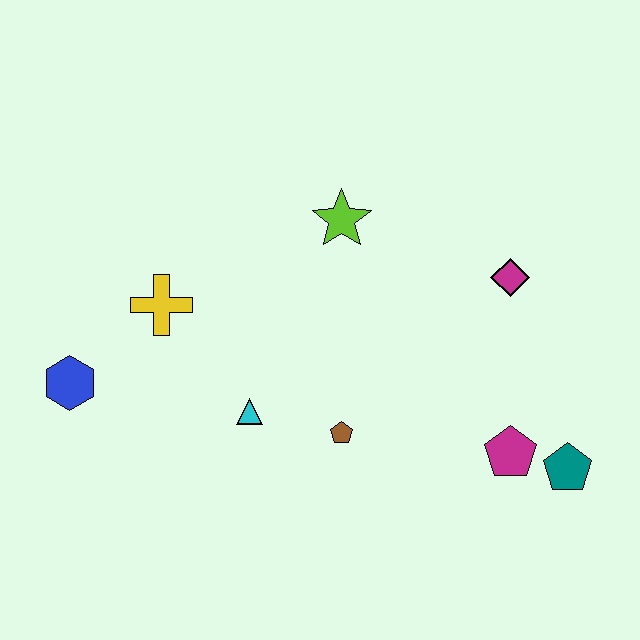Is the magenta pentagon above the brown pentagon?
No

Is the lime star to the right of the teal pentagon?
No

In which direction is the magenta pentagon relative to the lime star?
The magenta pentagon is below the lime star.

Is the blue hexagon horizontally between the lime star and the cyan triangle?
No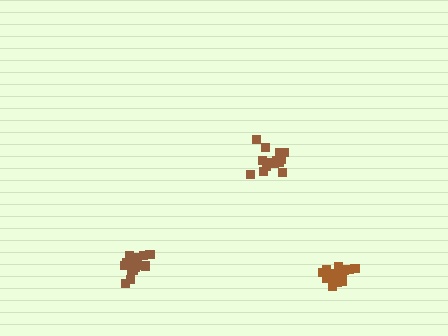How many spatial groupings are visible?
There are 3 spatial groupings.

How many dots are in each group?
Group 1: 16 dots, Group 2: 17 dots, Group 3: 18 dots (51 total).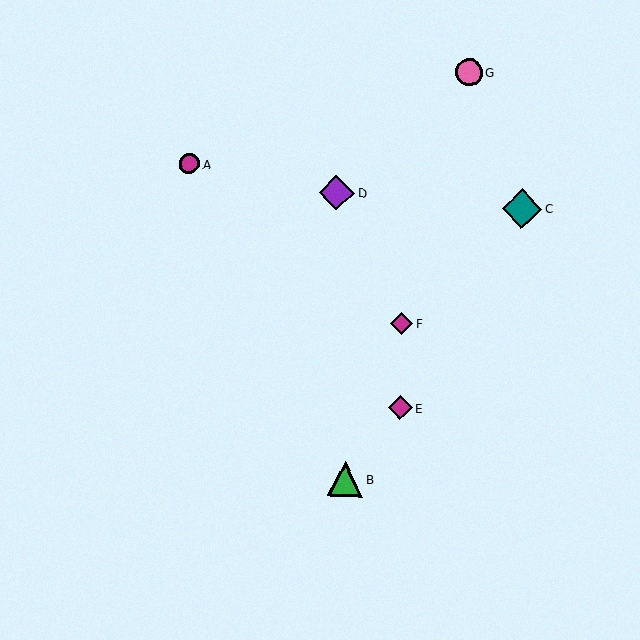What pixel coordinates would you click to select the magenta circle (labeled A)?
Click at (189, 164) to select the magenta circle A.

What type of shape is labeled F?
Shape F is a magenta diamond.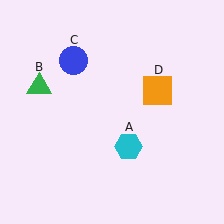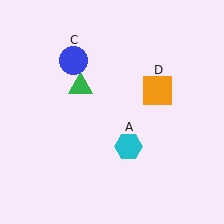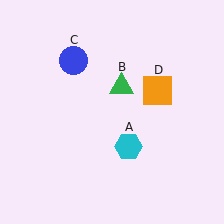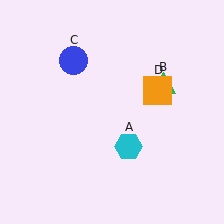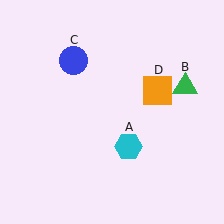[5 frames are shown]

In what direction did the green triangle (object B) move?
The green triangle (object B) moved right.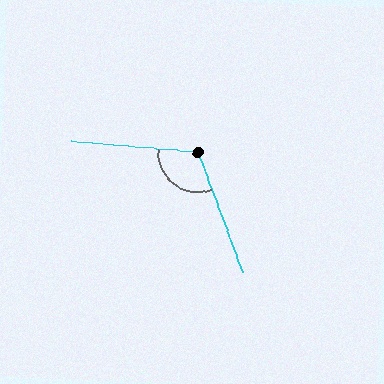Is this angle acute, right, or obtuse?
It is obtuse.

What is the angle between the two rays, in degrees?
Approximately 115 degrees.